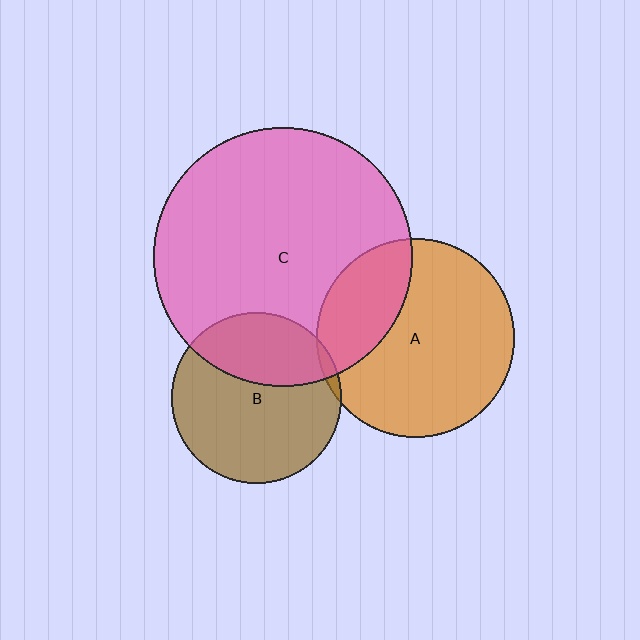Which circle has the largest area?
Circle C (pink).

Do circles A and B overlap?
Yes.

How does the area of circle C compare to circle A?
Approximately 1.7 times.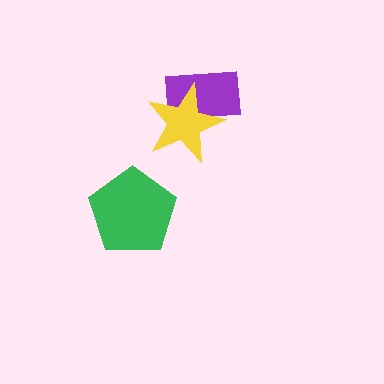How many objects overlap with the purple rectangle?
1 object overlaps with the purple rectangle.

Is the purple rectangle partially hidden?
Yes, it is partially covered by another shape.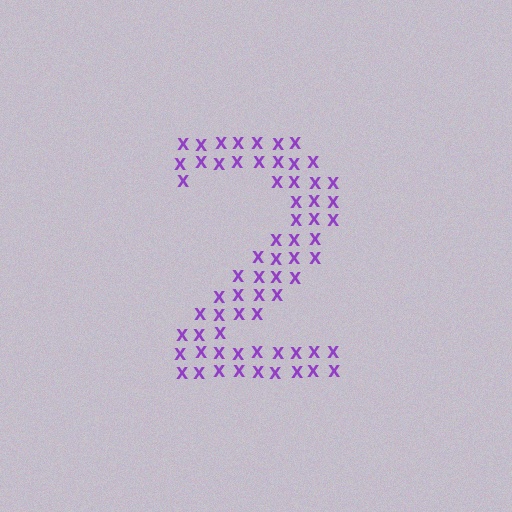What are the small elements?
The small elements are letter X's.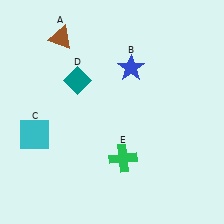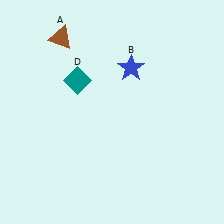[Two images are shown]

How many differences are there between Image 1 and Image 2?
There are 2 differences between the two images.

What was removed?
The cyan square (C), the green cross (E) were removed in Image 2.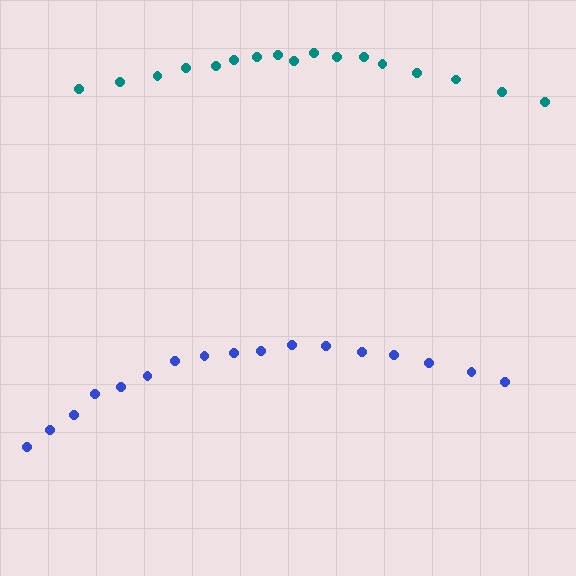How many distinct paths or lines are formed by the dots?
There are 2 distinct paths.